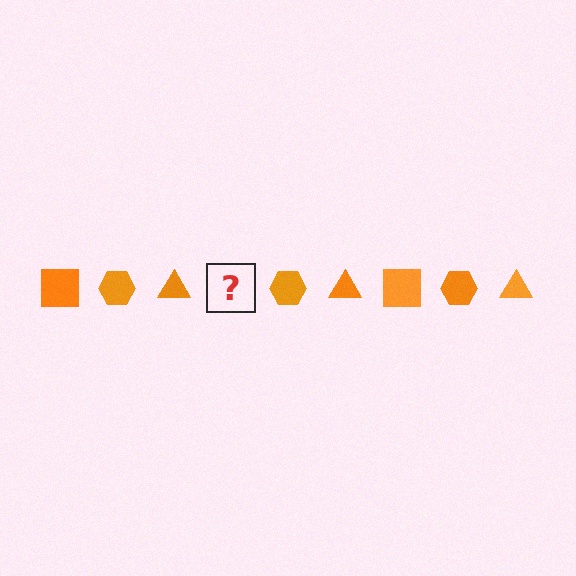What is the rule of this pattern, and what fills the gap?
The rule is that the pattern cycles through square, hexagon, triangle shapes in orange. The gap should be filled with an orange square.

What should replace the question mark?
The question mark should be replaced with an orange square.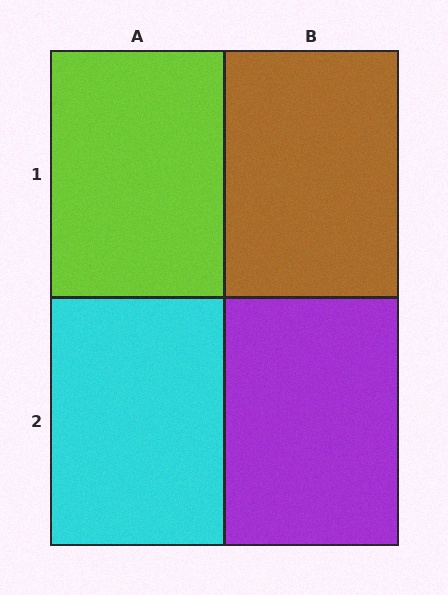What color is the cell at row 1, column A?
Lime.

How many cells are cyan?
1 cell is cyan.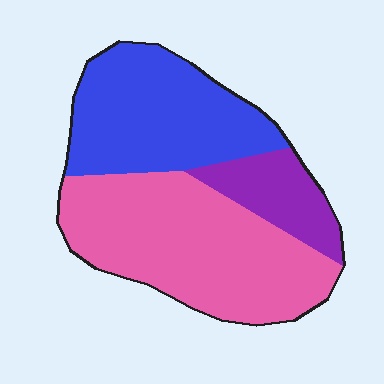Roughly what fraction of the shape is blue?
Blue takes up between a quarter and a half of the shape.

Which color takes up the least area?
Purple, at roughly 15%.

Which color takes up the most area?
Pink, at roughly 50%.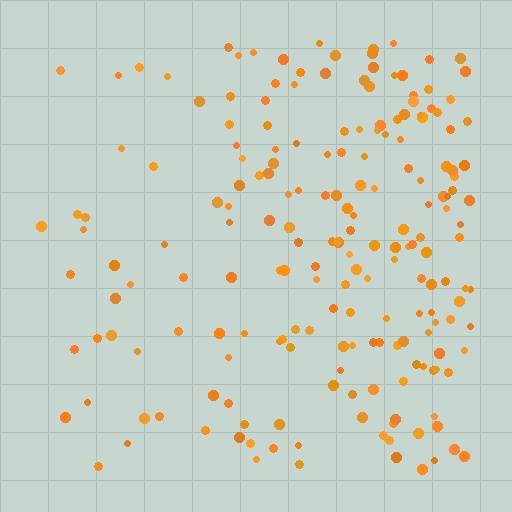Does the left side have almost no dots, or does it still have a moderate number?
Still a moderate number, just noticeably fewer than the right.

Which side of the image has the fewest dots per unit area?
The left.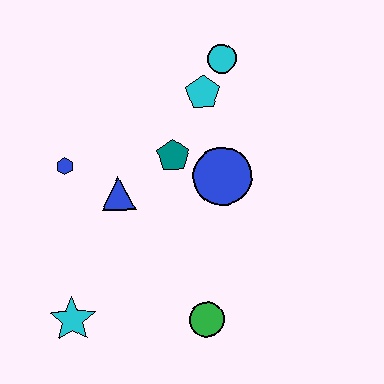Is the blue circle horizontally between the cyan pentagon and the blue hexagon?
No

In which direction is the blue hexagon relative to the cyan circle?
The blue hexagon is to the left of the cyan circle.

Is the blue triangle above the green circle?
Yes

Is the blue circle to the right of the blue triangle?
Yes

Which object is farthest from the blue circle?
The cyan star is farthest from the blue circle.